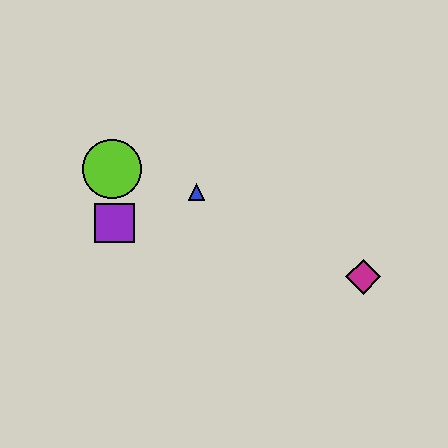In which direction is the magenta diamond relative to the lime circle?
The magenta diamond is to the right of the lime circle.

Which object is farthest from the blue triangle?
The magenta diamond is farthest from the blue triangle.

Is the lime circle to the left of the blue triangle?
Yes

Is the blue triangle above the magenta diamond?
Yes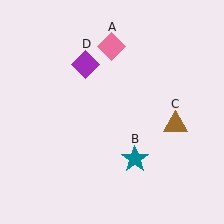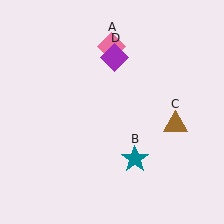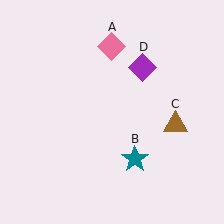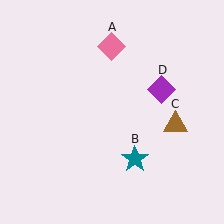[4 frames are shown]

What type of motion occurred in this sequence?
The purple diamond (object D) rotated clockwise around the center of the scene.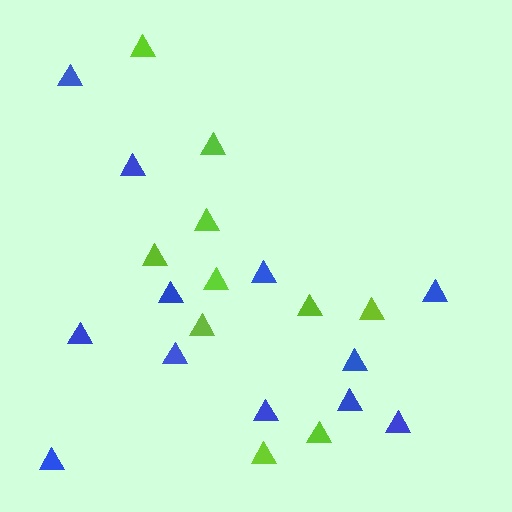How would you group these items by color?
There are 2 groups: one group of blue triangles (12) and one group of lime triangles (10).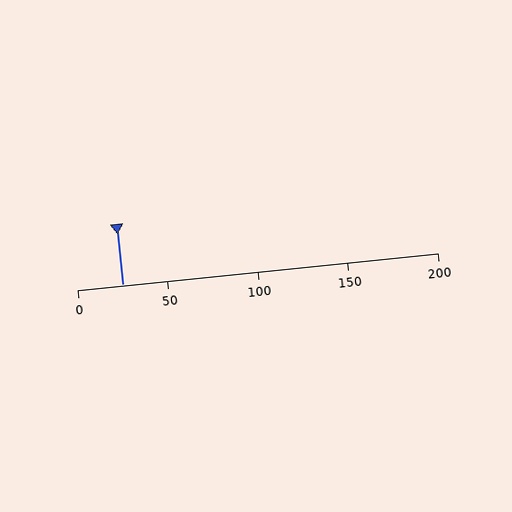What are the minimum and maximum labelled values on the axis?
The axis runs from 0 to 200.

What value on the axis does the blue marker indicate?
The marker indicates approximately 25.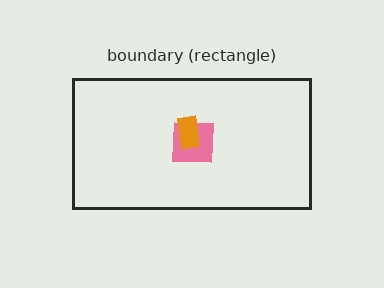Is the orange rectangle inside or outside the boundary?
Inside.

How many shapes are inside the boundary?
2 inside, 0 outside.